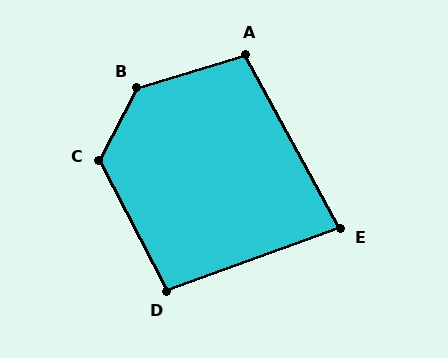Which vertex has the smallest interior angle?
E, at approximately 81 degrees.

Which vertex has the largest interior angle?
B, at approximately 134 degrees.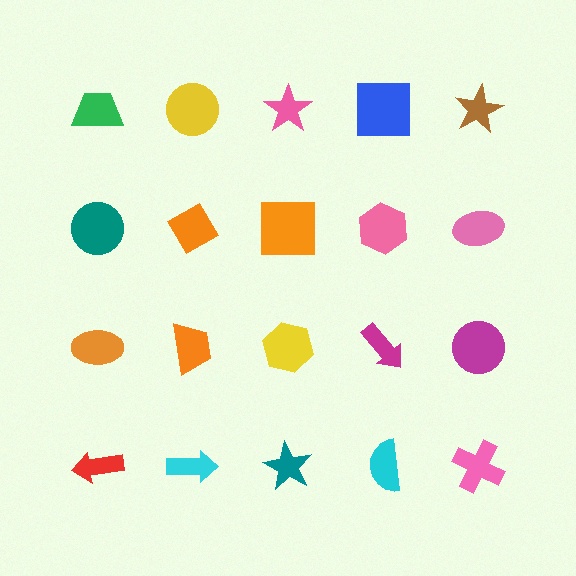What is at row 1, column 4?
A blue square.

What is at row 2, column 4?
A pink hexagon.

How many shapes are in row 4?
5 shapes.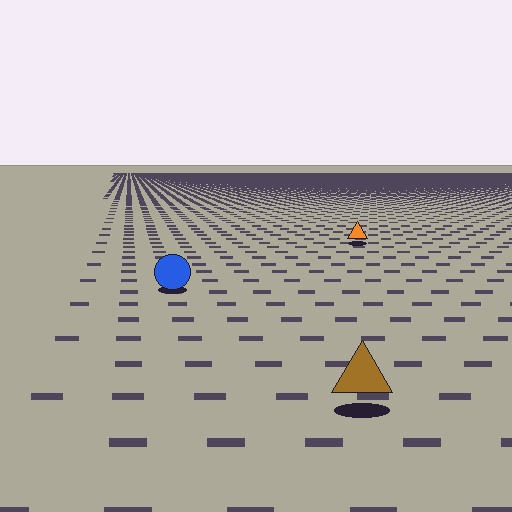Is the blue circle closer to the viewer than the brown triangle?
No. The brown triangle is closer — you can tell from the texture gradient: the ground texture is coarser near it.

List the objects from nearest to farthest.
From nearest to farthest: the brown triangle, the blue circle, the orange triangle.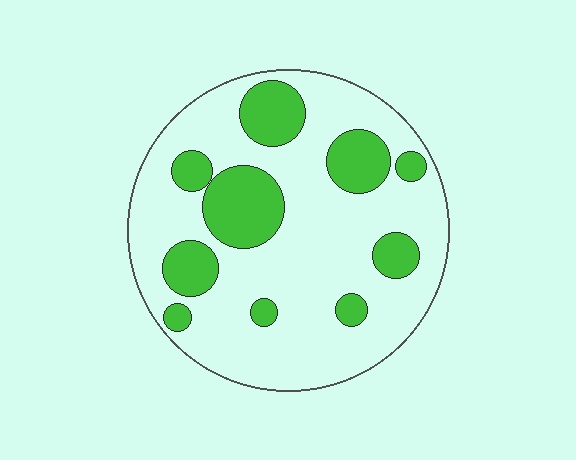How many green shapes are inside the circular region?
10.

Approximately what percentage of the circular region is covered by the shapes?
Approximately 25%.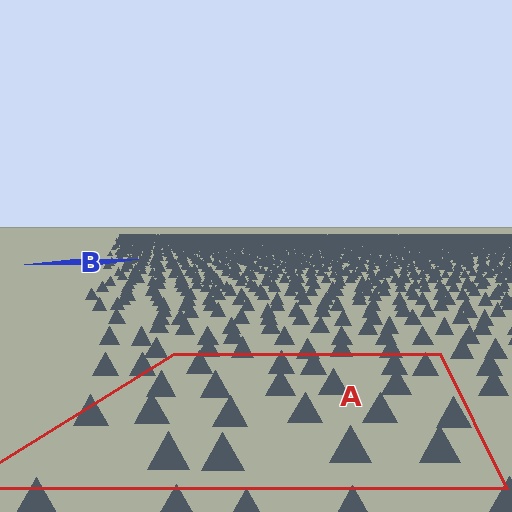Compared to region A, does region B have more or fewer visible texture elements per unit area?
Region B has more texture elements per unit area — they are packed more densely because it is farther away.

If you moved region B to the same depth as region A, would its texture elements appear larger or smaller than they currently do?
They would appear larger. At a closer depth, the same texture elements are projected at a bigger on-screen size.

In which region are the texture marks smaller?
The texture marks are smaller in region B, because it is farther away.